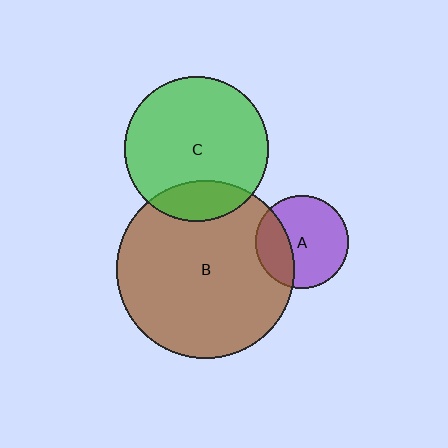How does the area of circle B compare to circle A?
Approximately 3.6 times.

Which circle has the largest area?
Circle B (brown).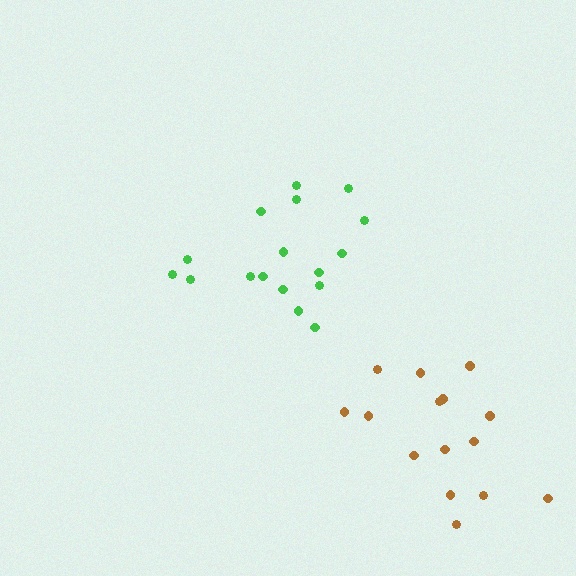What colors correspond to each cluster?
The clusters are colored: green, brown.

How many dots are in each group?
Group 1: 17 dots, Group 2: 15 dots (32 total).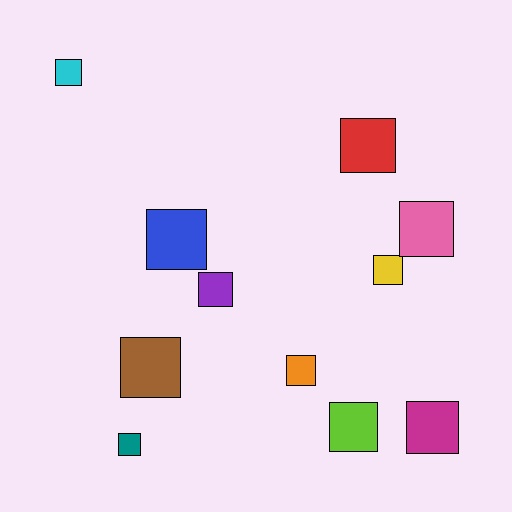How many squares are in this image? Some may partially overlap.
There are 11 squares.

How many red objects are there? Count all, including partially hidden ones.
There is 1 red object.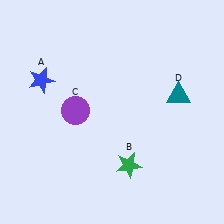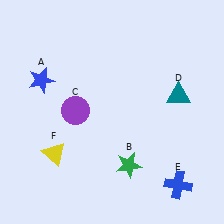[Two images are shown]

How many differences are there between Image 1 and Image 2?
There are 2 differences between the two images.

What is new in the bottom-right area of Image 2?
A blue cross (E) was added in the bottom-right area of Image 2.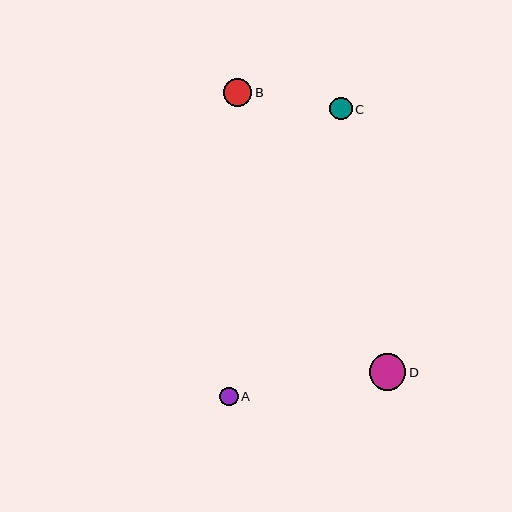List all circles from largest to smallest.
From largest to smallest: D, B, C, A.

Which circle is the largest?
Circle D is the largest with a size of approximately 36 pixels.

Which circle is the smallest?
Circle A is the smallest with a size of approximately 18 pixels.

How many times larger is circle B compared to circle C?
Circle B is approximately 1.3 times the size of circle C.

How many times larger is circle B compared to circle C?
Circle B is approximately 1.3 times the size of circle C.